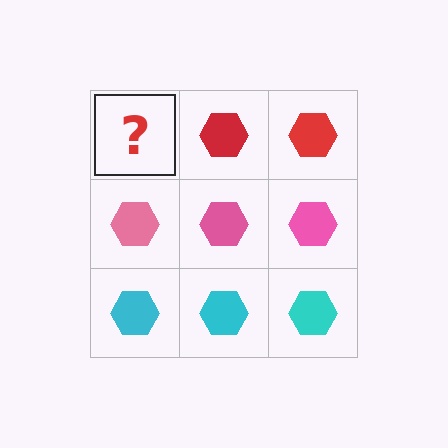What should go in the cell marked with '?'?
The missing cell should contain a red hexagon.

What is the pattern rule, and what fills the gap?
The rule is that each row has a consistent color. The gap should be filled with a red hexagon.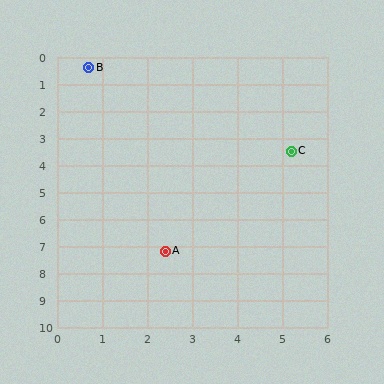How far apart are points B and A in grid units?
Points B and A are about 7.0 grid units apart.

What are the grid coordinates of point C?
Point C is at approximately (5.2, 3.5).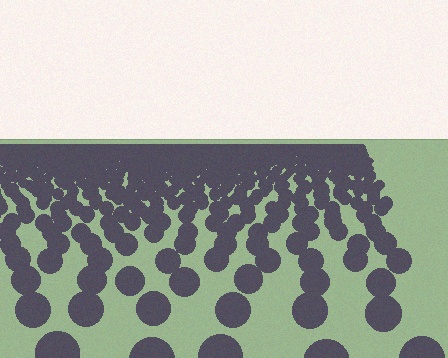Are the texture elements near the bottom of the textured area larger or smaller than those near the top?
Larger. Near the bottom, elements are closer to the viewer and appear at a bigger on-screen size.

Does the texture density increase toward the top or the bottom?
Density increases toward the top.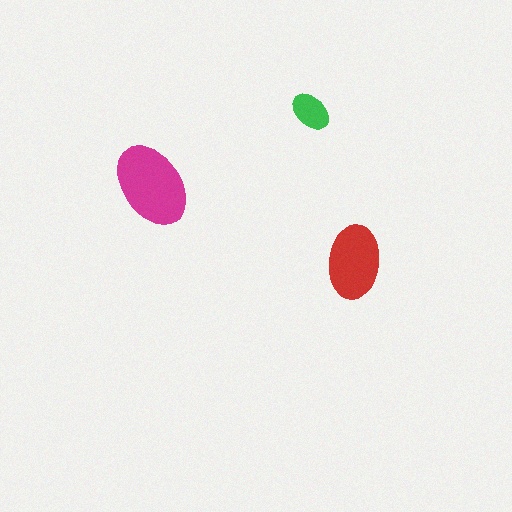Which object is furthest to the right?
The red ellipse is rightmost.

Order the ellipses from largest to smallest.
the magenta one, the red one, the green one.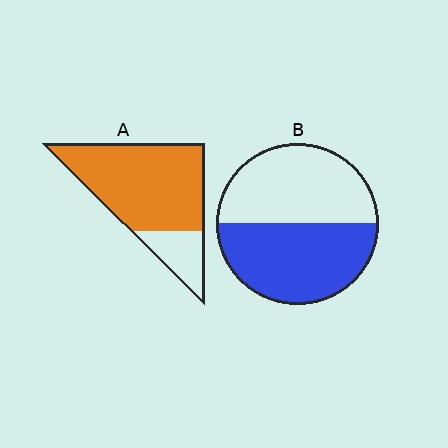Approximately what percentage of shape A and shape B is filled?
A is approximately 80% and B is approximately 50%.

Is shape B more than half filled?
Roughly half.